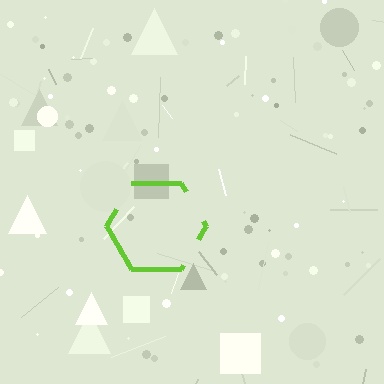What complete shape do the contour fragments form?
The contour fragments form a hexagon.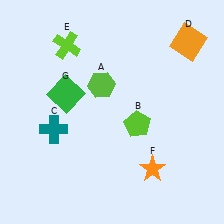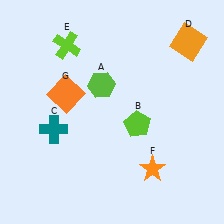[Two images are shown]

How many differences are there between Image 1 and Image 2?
There is 1 difference between the two images.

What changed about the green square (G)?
In Image 1, G is green. In Image 2, it changed to orange.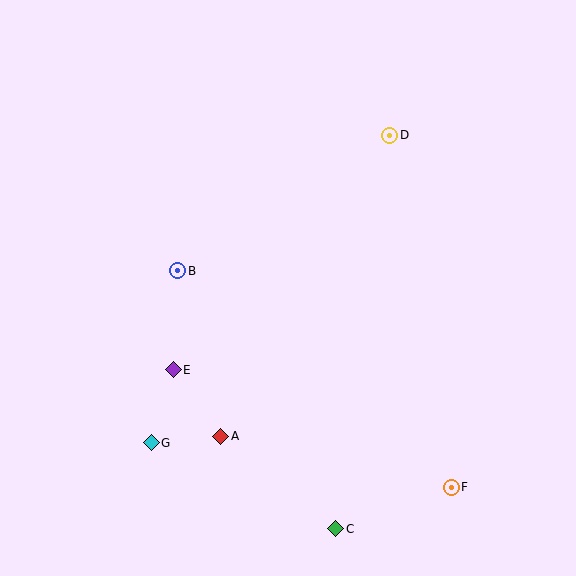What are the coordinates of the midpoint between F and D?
The midpoint between F and D is at (420, 311).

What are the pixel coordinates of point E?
Point E is at (173, 370).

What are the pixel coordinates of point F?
Point F is at (451, 487).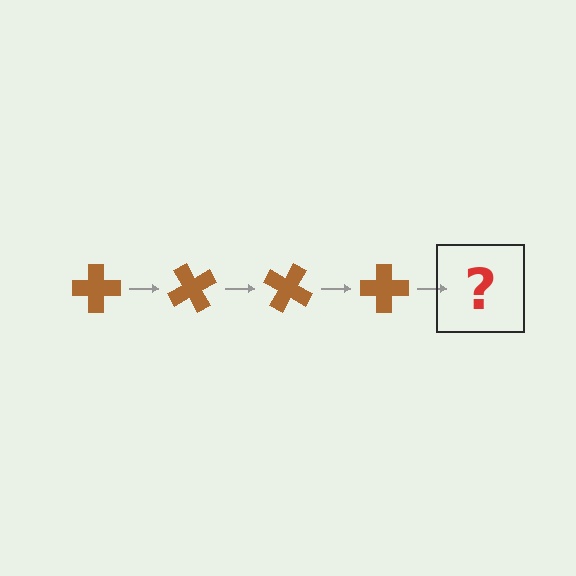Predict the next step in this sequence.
The next step is a brown cross rotated 240 degrees.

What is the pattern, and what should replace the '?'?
The pattern is that the cross rotates 60 degrees each step. The '?' should be a brown cross rotated 240 degrees.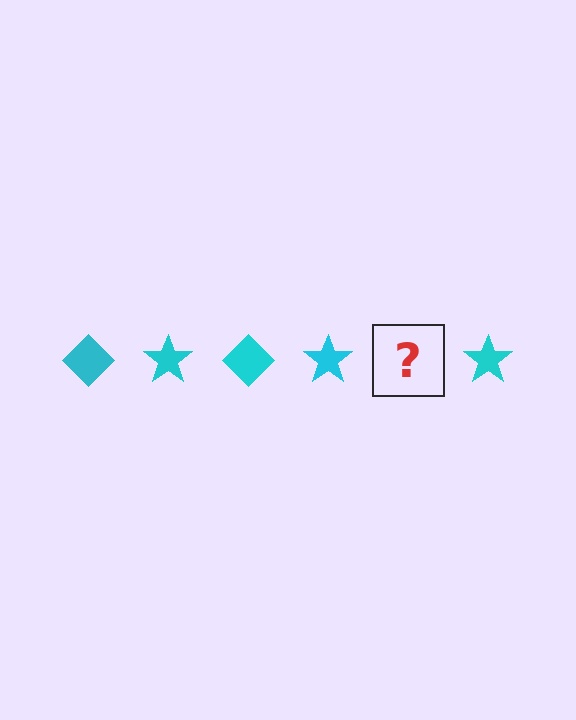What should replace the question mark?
The question mark should be replaced with a cyan diamond.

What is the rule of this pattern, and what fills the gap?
The rule is that the pattern cycles through diamond, star shapes in cyan. The gap should be filled with a cyan diamond.